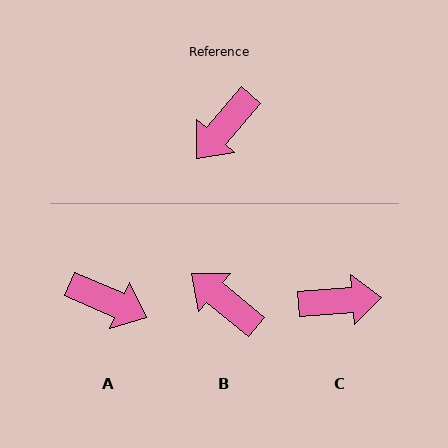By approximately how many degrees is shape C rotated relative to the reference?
Approximately 135 degrees counter-clockwise.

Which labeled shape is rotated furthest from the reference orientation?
C, about 135 degrees away.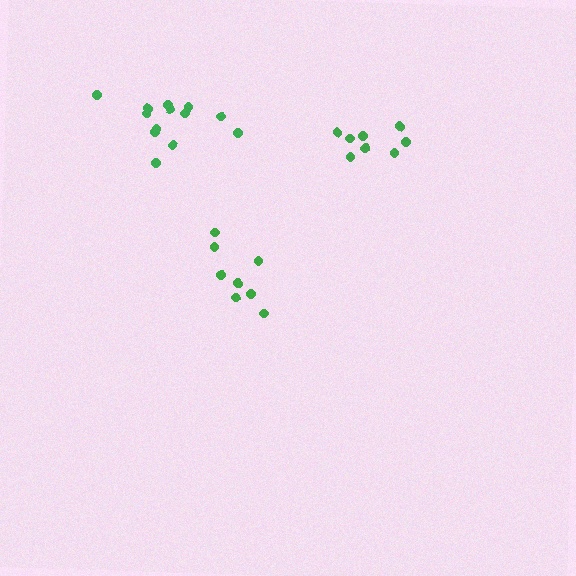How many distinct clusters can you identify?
There are 3 distinct clusters.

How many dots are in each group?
Group 1: 13 dots, Group 2: 8 dots, Group 3: 8 dots (29 total).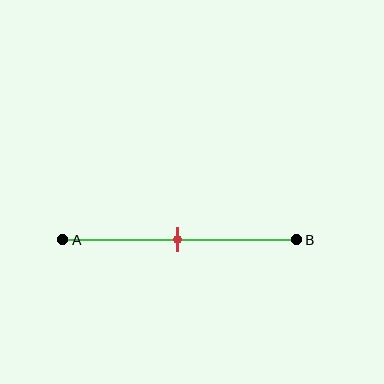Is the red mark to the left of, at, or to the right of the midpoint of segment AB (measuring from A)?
The red mark is approximately at the midpoint of segment AB.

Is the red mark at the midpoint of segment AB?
Yes, the mark is approximately at the midpoint.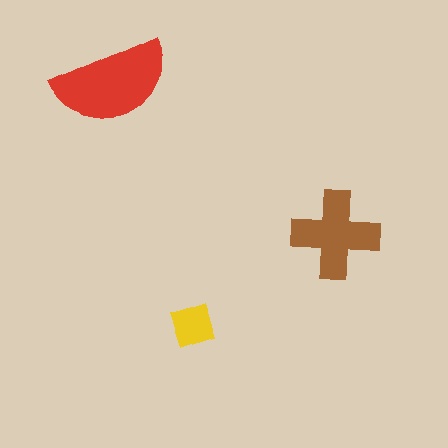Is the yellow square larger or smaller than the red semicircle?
Smaller.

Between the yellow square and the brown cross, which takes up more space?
The brown cross.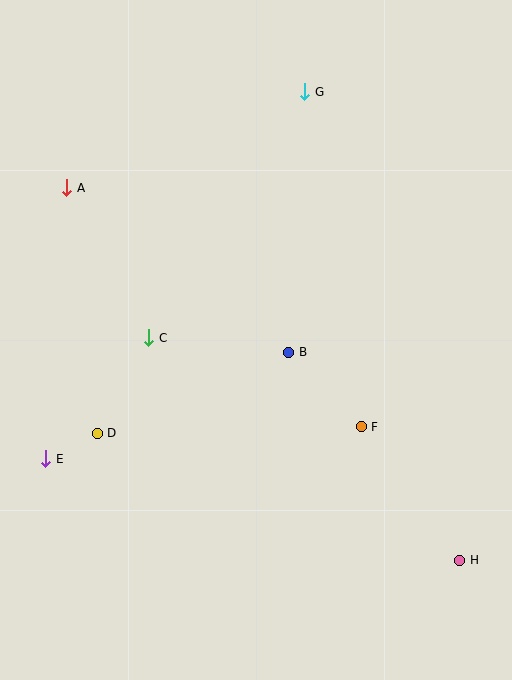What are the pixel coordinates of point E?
Point E is at (46, 459).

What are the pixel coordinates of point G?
Point G is at (305, 92).